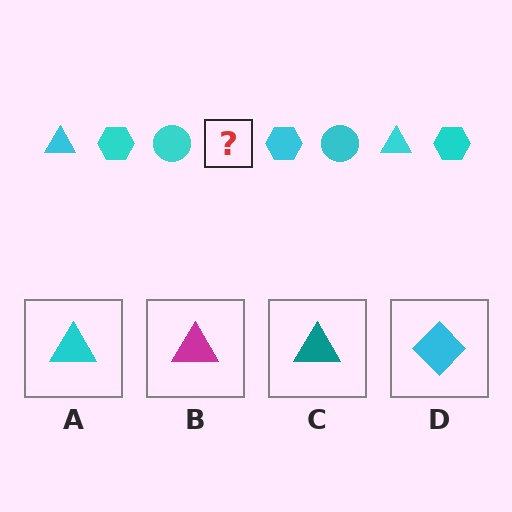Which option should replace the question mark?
Option A.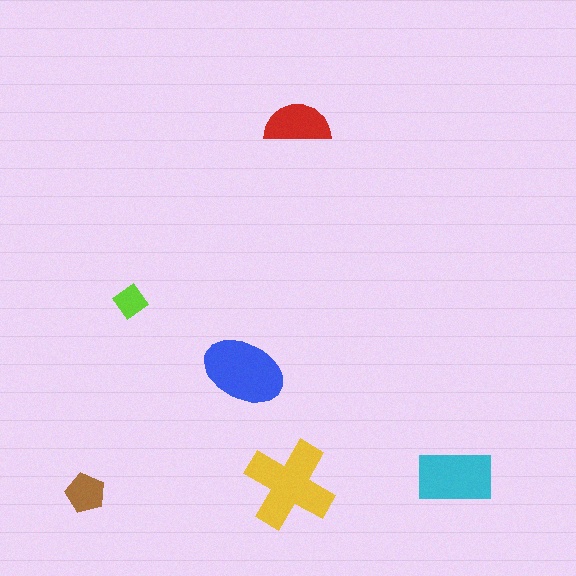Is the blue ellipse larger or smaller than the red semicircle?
Larger.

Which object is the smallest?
The lime diamond.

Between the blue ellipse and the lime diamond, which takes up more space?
The blue ellipse.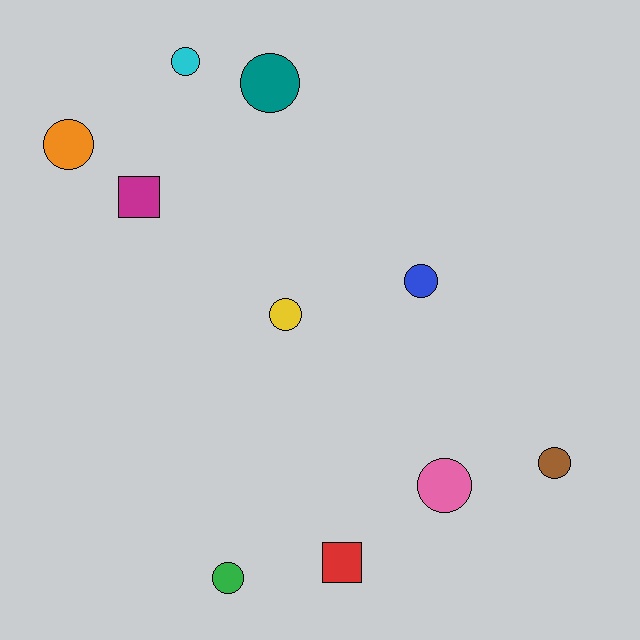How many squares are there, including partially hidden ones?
There are 2 squares.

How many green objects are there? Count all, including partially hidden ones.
There is 1 green object.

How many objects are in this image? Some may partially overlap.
There are 10 objects.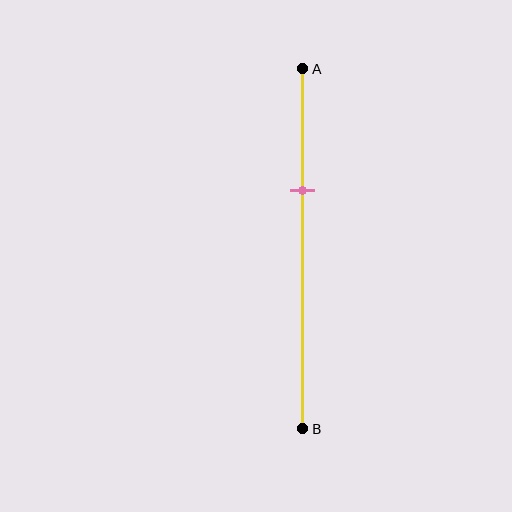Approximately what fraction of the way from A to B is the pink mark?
The pink mark is approximately 35% of the way from A to B.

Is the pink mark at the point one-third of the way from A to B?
Yes, the mark is approximately at the one-third point.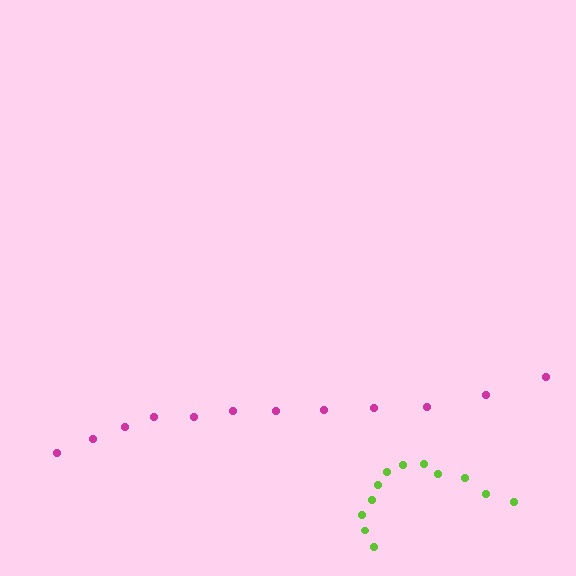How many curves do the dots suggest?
There are 2 distinct paths.